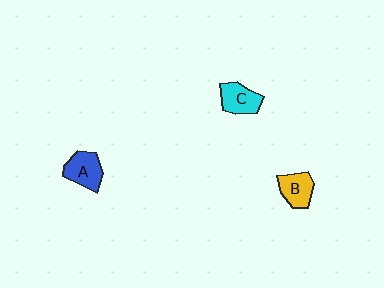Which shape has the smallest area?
Shape B (yellow).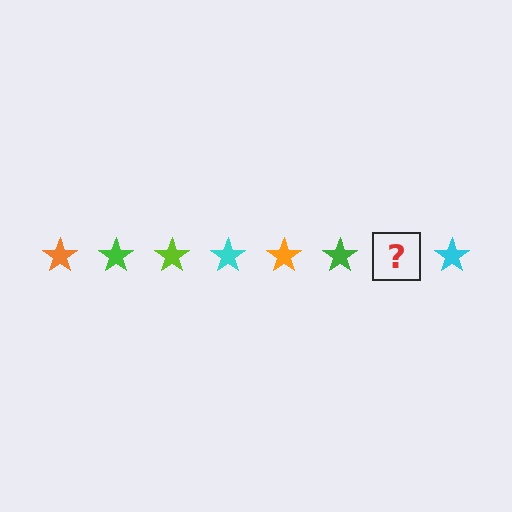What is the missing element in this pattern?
The missing element is a lime star.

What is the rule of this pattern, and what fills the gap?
The rule is that the pattern cycles through orange, green, lime, cyan stars. The gap should be filled with a lime star.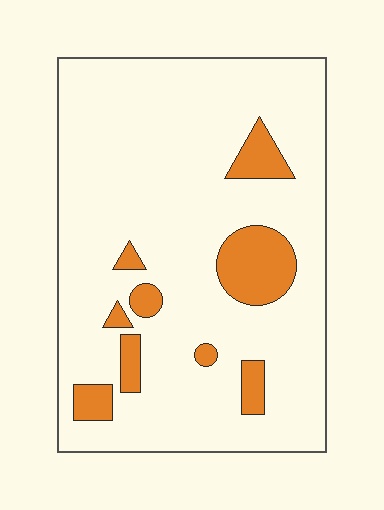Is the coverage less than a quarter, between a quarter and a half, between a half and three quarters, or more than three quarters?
Less than a quarter.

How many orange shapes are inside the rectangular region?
9.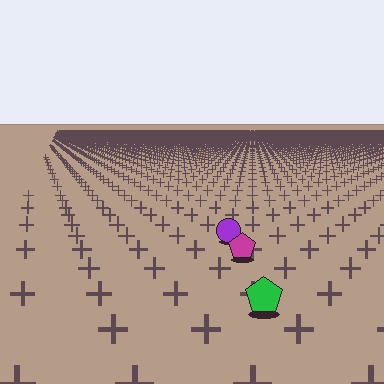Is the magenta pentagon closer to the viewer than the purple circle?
Yes. The magenta pentagon is closer — you can tell from the texture gradient: the ground texture is coarser near it.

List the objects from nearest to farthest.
From nearest to farthest: the green pentagon, the magenta pentagon, the purple circle.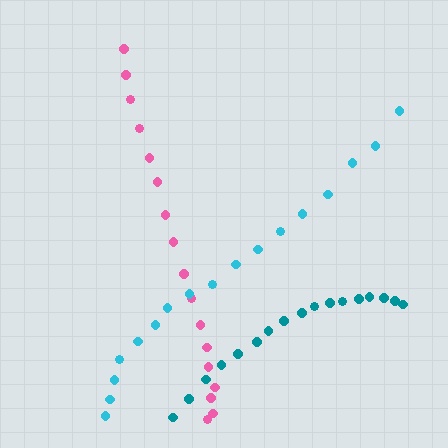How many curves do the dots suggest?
There are 3 distinct paths.